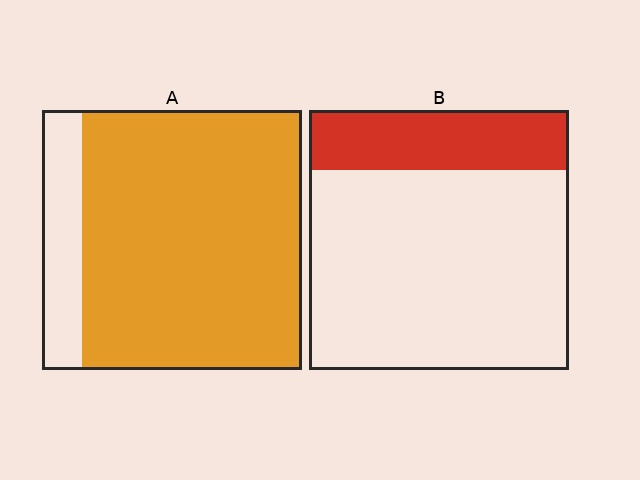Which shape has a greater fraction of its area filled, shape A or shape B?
Shape A.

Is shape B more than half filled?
No.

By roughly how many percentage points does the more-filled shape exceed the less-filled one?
By roughly 60 percentage points (A over B).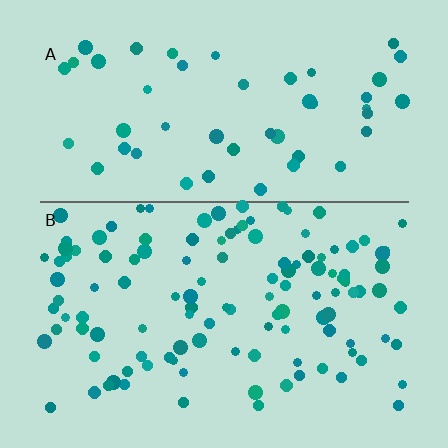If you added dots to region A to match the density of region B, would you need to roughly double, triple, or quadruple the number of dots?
Approximately double.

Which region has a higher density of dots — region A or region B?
B (the bottom).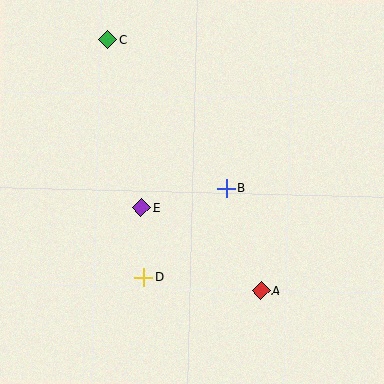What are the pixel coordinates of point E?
Point E is at (141, 207).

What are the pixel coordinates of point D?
Point D is at (143, 277).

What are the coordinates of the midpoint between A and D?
The midpoint between A and D is at (202, 284).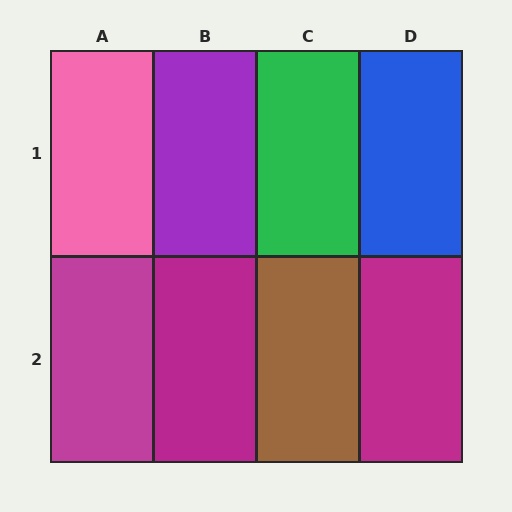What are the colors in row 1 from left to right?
Pink, purple, green, blue.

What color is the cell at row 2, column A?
Magenta.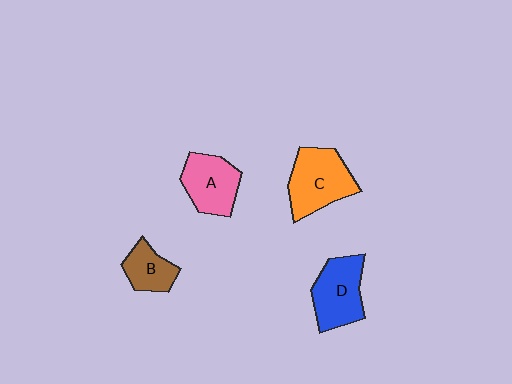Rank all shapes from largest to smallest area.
From largest to smallest: C (orange), D (blue), A (pink), B (brown).